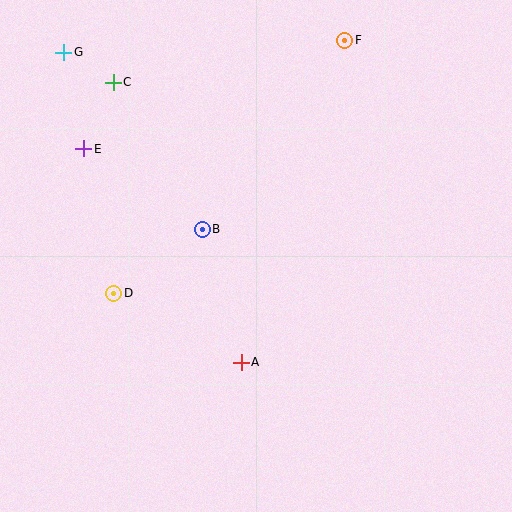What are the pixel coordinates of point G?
Point G is at (64, 52).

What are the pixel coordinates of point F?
Point F is at (345, 40).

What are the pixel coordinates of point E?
Point E is at (84, 149).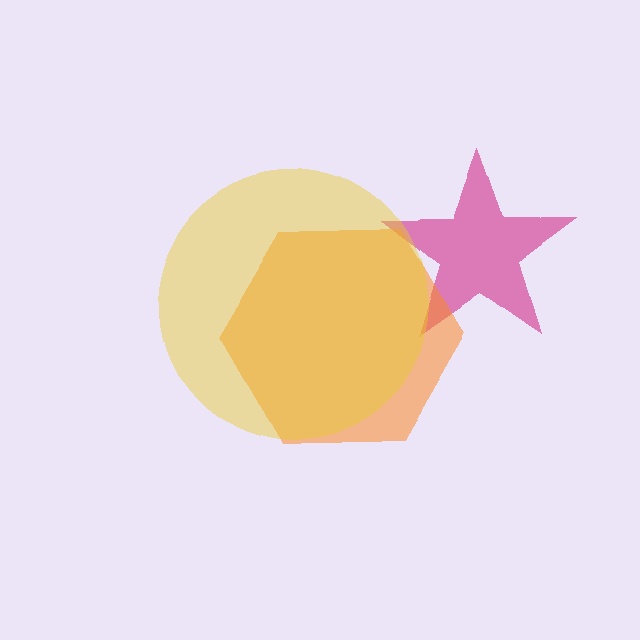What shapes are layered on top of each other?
The layered shapes are: a magenta star, an orange hexagon, a yellow circle.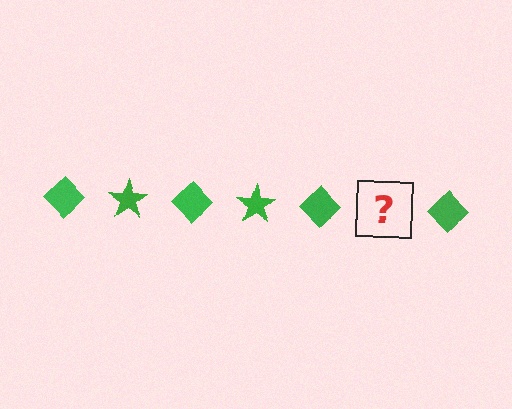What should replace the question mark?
The question mark should be replaced with a green star.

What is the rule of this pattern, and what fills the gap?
The rule is that the pattern cycles through diamond, star shapes in green. The gap should be filled with a green star.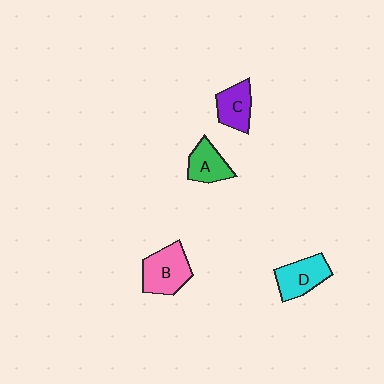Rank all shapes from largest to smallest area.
From largest to smallest: B (pink), D (cyan), C (purple), A (green).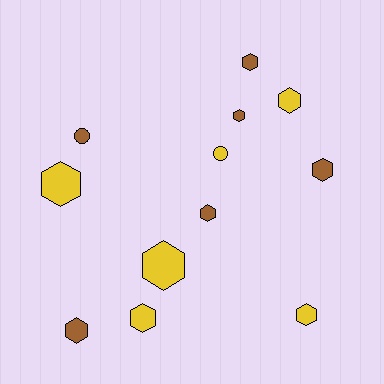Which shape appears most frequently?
Hexagon, with 10 objects.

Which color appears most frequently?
Yellow, with 6 objects.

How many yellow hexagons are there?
There are 5 yellow hexagons.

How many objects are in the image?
There are 12 objects.